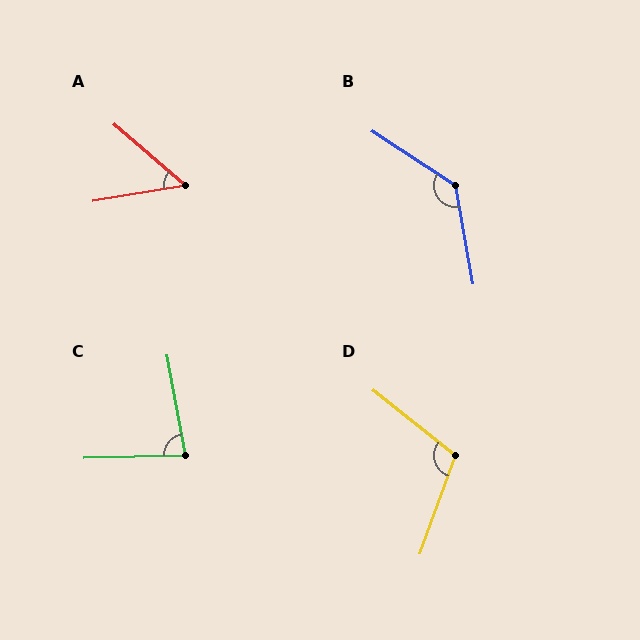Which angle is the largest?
B, at approximately 133 degrees.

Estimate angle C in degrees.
Approximately 80 degrees.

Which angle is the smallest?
A, at approximately 50 degrees.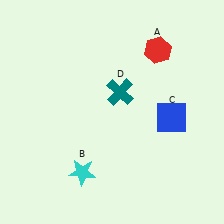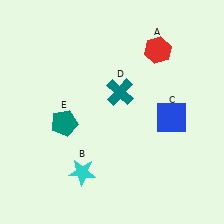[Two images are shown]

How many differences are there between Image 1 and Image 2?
There is 1 difference between the two images.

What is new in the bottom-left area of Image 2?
A teal pentagon (E) was added in the bottom-left area of Image 2.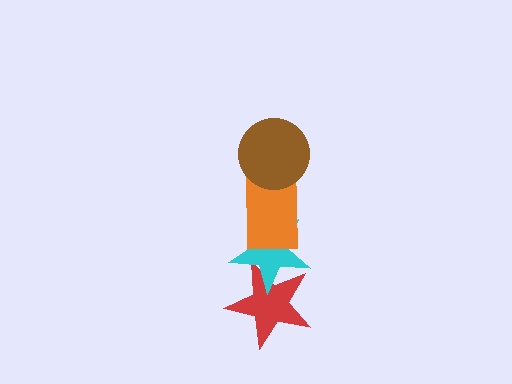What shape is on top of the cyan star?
The orange rectangle is on top of the cyan star.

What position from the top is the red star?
The red star is 4th from the top.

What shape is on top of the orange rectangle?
The brown circle is on top of the orange rectangle.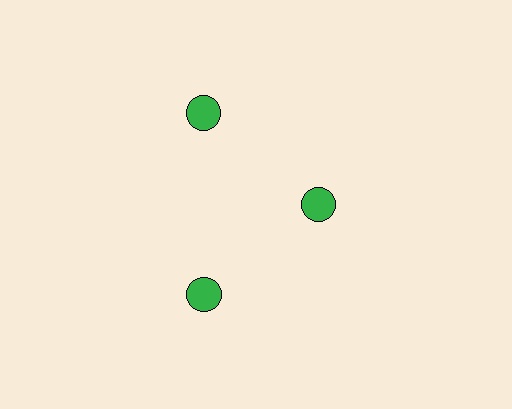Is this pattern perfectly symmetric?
No. The 3 green circles are arranged in a ring, but one element near the 3 o'clock position is pulled inward toward the center, breaking the 3-fold rotational symmetry.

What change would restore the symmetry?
The symmetry would be restored by moving it outward, back onto the ring so that all 3 circles sit at equal angles and equal distance from the center.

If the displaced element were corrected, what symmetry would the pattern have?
It would have 3-fold rotational symmetry — the pattern would map onto itself every 120 degrees.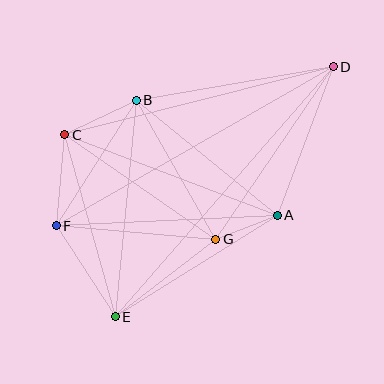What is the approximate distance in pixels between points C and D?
The distance between C and D is approximately 277 pixels.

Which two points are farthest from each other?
Points D and E are farthest from each other.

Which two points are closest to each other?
Points A and G are closest to each other.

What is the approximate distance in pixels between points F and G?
The distance between F and G is approximately 160 pixels.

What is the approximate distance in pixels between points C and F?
The distance between C and F is approximately 91 pixels.